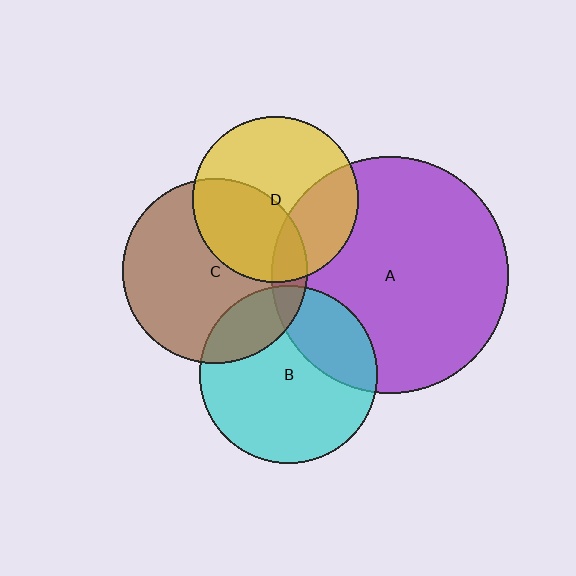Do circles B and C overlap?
Yes.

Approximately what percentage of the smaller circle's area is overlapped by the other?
Approximately 20%.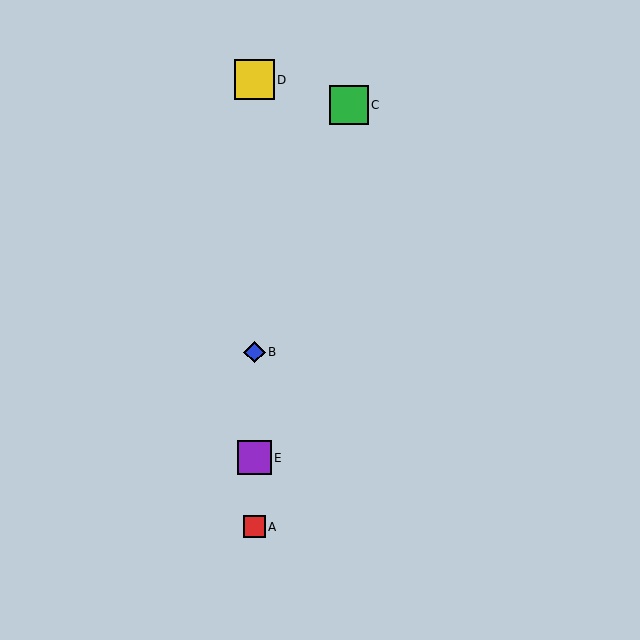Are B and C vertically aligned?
No, B is at x≈254 and C is at x≈349.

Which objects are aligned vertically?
Objects A, B, D, E are aligned vertically.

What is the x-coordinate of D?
Object D is at x≈254.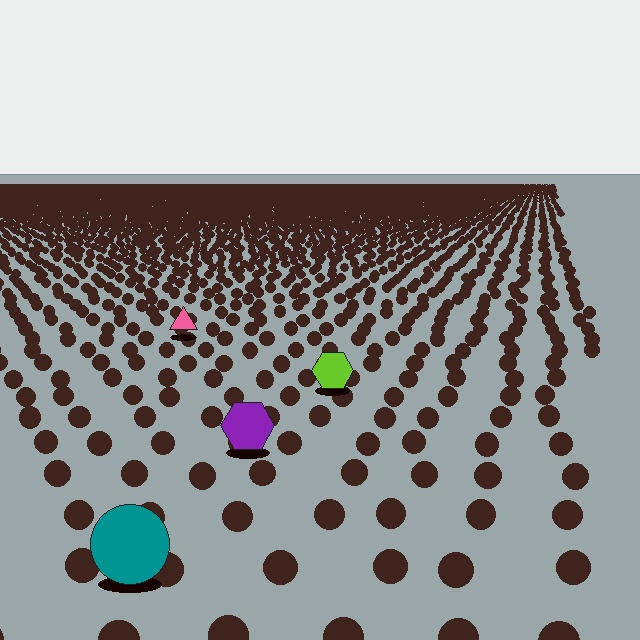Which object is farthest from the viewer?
The pink triangle is farthest from the viewer. It appears smaller and the ground texture around it is denser.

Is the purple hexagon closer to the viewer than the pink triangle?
Yes. The purple hexagon is closer — you can tell from the texture gradient: the ground texture is coarser near it.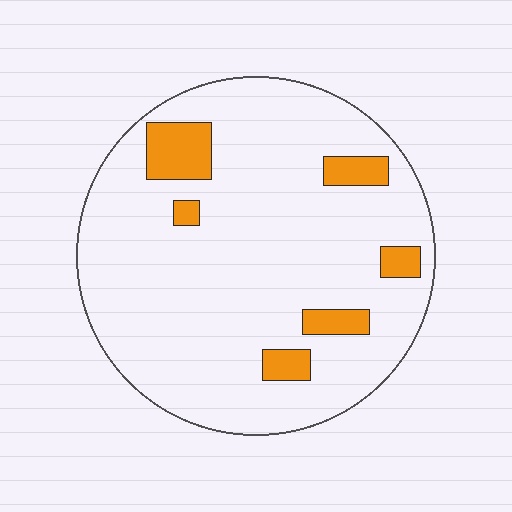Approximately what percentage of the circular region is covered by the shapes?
Approximately 10%.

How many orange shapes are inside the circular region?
6.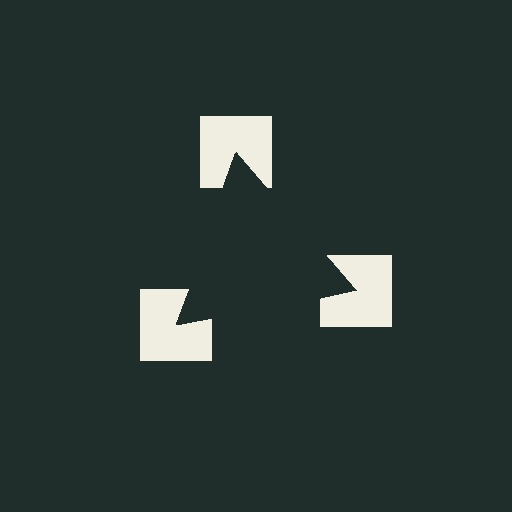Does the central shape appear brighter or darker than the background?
It typically appears slightly darker than the background, even though no actual brightness change is drawn.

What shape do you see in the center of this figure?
An illusory triangle — its edges are inferred from the aligned wedge cuts in the notched squares, not physically drawn.